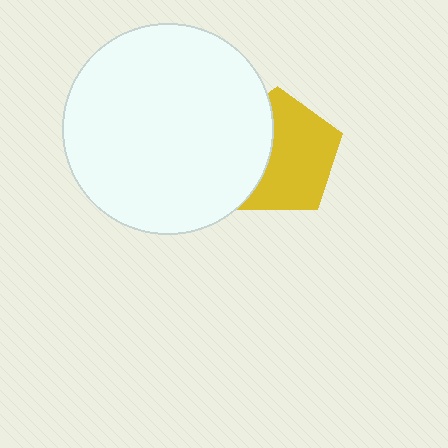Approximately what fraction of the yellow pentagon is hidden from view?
Roughly 37% of the yellow pentagon is hidden behind the white circle.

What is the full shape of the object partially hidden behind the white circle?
The partially hidden object is a yellow pentagon.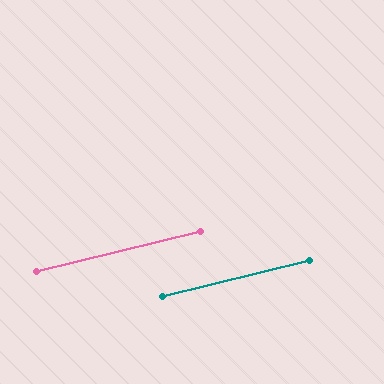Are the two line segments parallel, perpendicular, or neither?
Parallel — their directions differ by only 0.3°.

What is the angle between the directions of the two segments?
Approximately 0 degrees.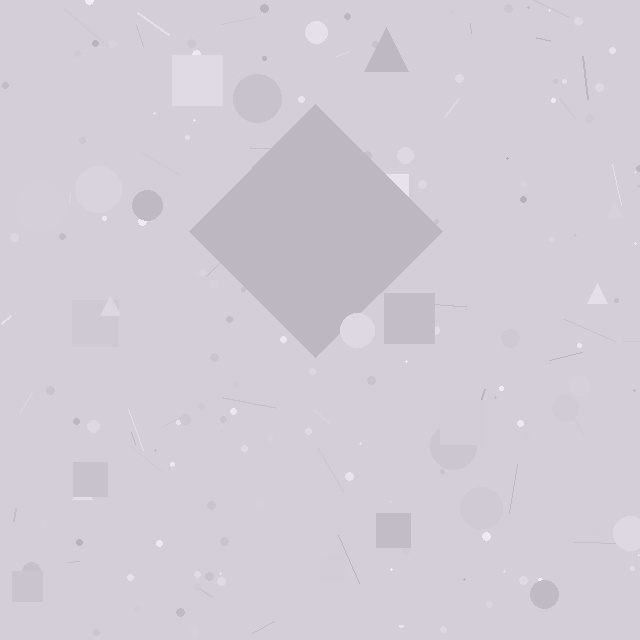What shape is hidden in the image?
A diamond is hidden in the image.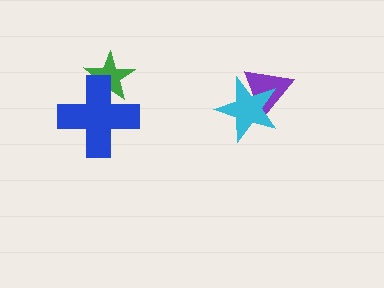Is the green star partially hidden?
Yes, it is partially covered by another shape.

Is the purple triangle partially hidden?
Yes, it is partially covered by another shape.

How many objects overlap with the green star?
1 object overlaps with the green star.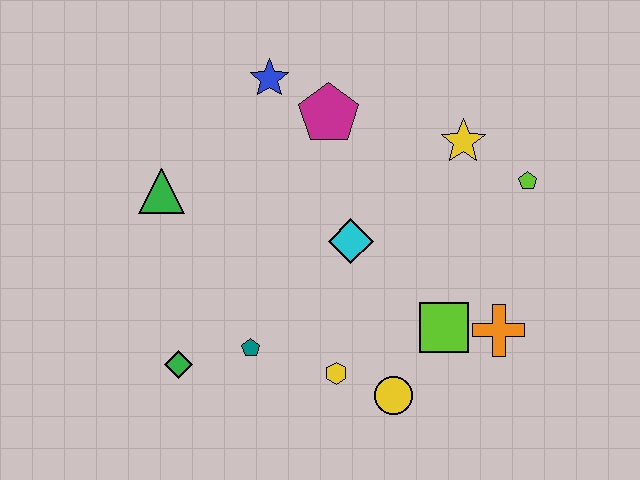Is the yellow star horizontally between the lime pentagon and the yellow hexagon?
Yes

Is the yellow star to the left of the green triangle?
No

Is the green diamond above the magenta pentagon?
No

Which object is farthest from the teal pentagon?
The lime pentagon is farthest from the teal pentagon.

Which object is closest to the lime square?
The orange cross is closest to the lime square.